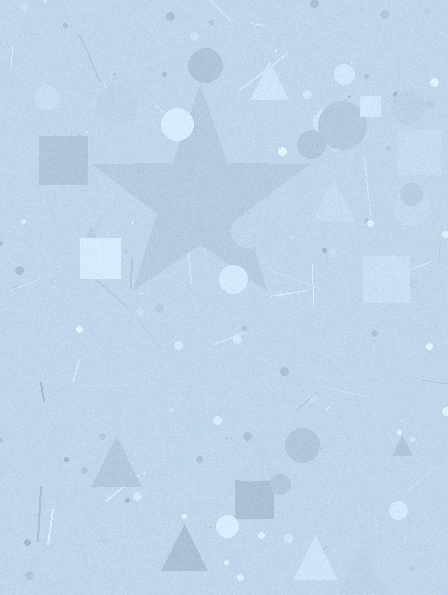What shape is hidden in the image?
A star is hidden in the image.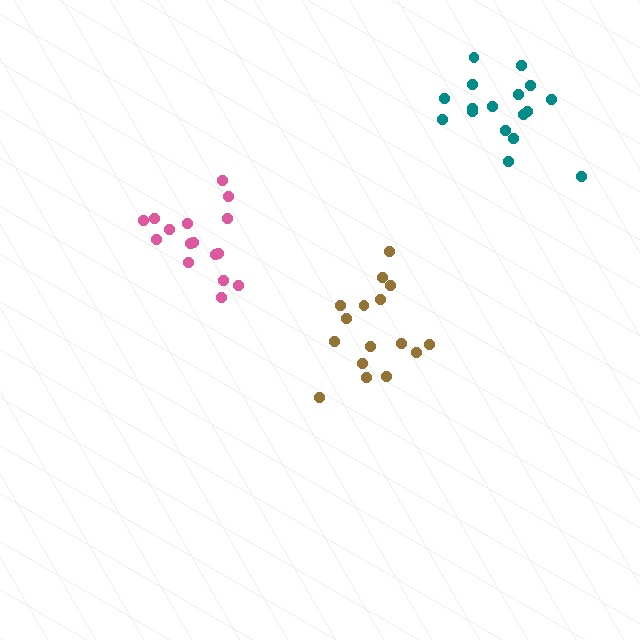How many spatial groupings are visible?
There are 3 spatial groupings.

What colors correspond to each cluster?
The clusters are colored: brown, teal, pink.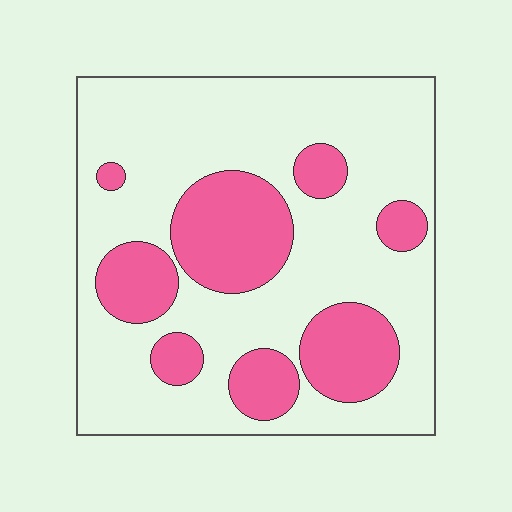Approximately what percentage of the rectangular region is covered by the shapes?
Approximately 30%.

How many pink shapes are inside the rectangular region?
8.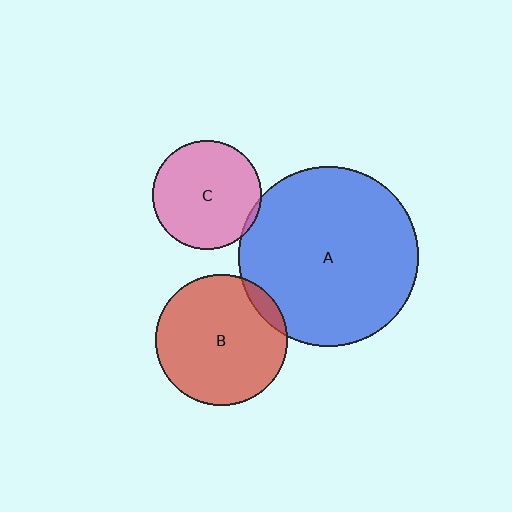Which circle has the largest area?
Circle A (blue).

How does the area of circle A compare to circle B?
Approximately 1.9 times.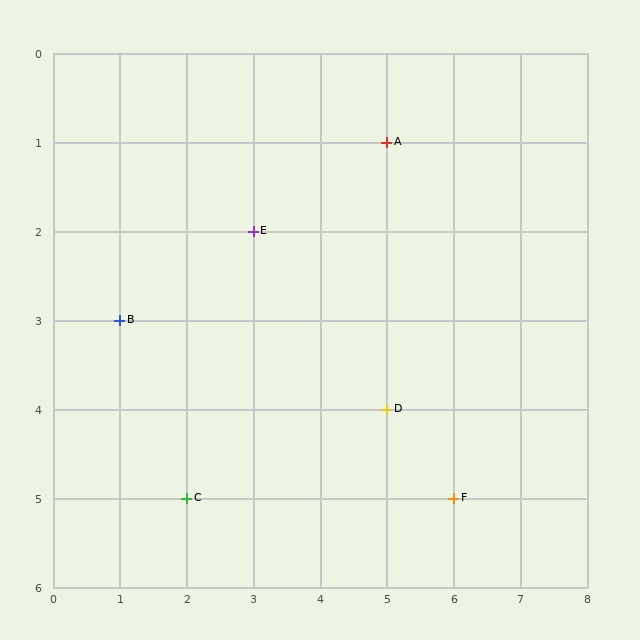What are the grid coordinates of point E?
Point E is at grid coordinates (3, 2).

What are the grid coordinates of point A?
Point A is at grid coordinates (5, 1).